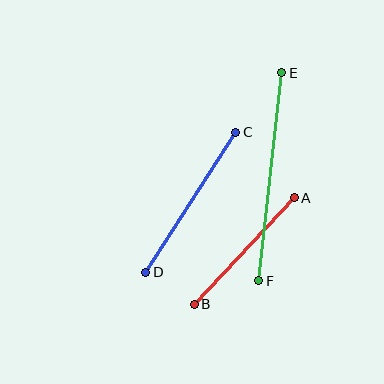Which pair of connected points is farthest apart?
Points E and F are farthest apart.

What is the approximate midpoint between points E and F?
The midpoint is at approximately (270, 177) pixels.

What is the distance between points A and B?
The distance is approximately 146 pixels.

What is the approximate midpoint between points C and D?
The midpoint is at approximately (191, 202) pixels.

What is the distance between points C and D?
The distance is approximately 166 pixels.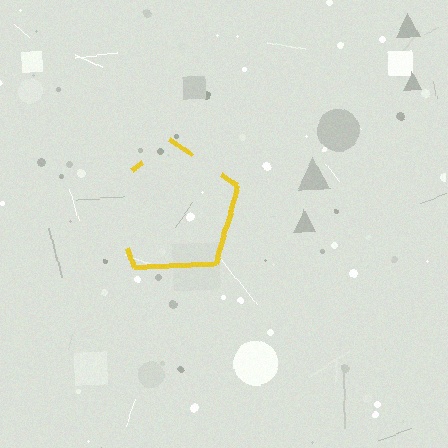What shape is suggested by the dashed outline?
The dashed outline suggests a pentagon.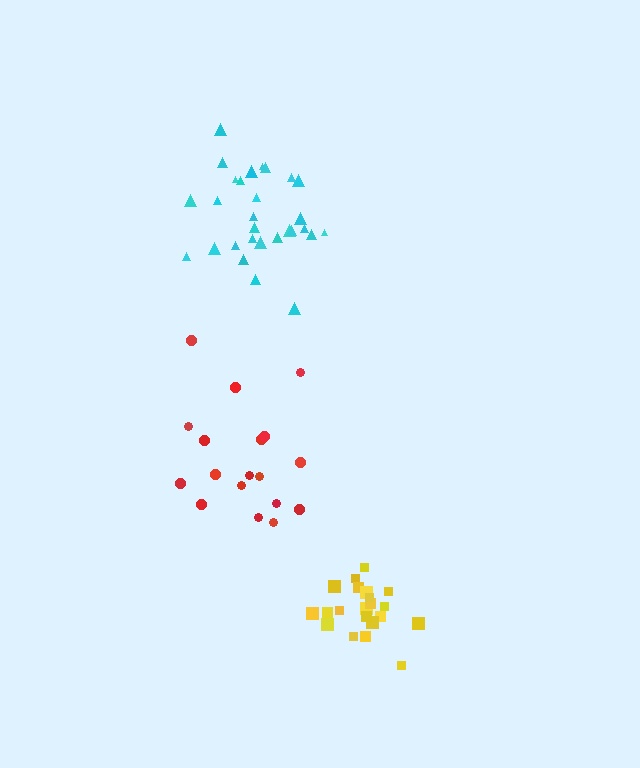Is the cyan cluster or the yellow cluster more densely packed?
Yellow.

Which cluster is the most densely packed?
Yellow.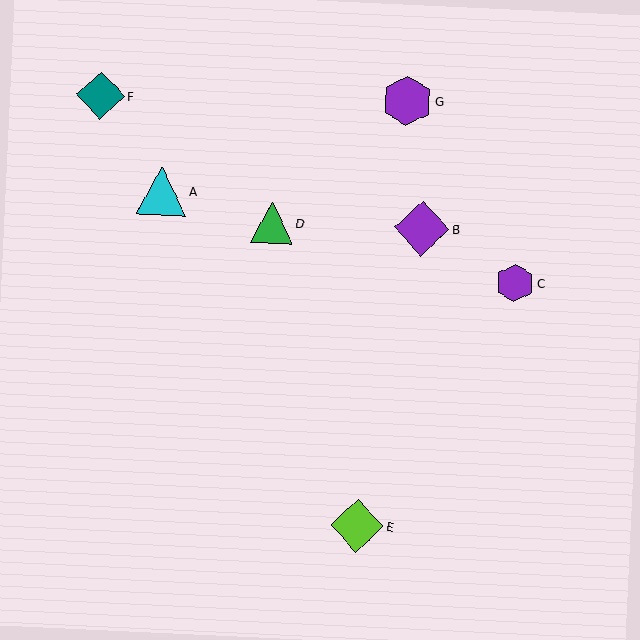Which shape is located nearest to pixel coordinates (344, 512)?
The lime diamond (labeled E) at (357, 526) is nearest to that location.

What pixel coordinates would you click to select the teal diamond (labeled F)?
Click at (101, 95) to select the teal diamond F.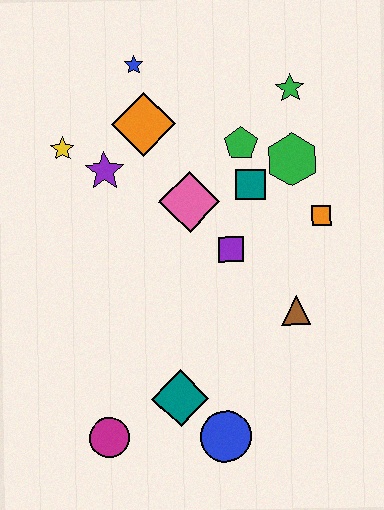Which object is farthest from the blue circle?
The blue star is farthest from the blue circle.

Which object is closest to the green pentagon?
The teal square is closest to the green pentagon.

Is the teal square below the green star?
Yes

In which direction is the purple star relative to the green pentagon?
The purple star is to the left of the green pentagon.